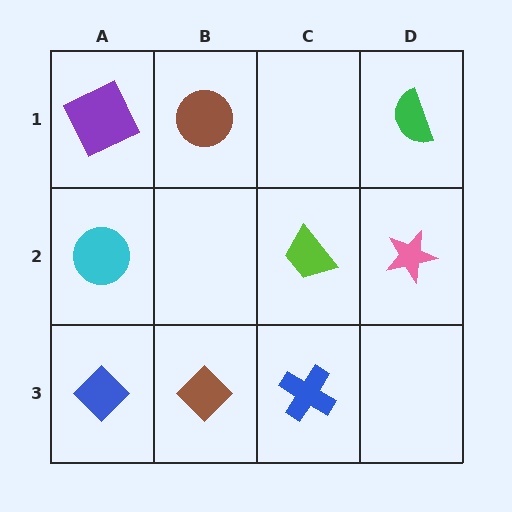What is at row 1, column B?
A brown circle.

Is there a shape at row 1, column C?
No, that cell is empty.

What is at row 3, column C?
A blue cross.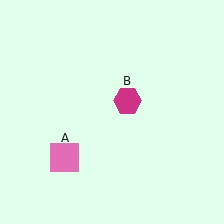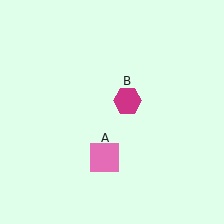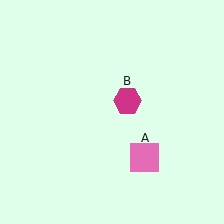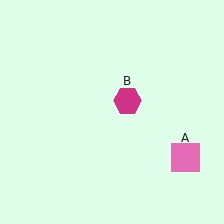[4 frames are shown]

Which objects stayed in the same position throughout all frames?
Magenta hexagon (object B) remained stationary.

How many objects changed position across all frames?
1 object changed position: pink square (object A).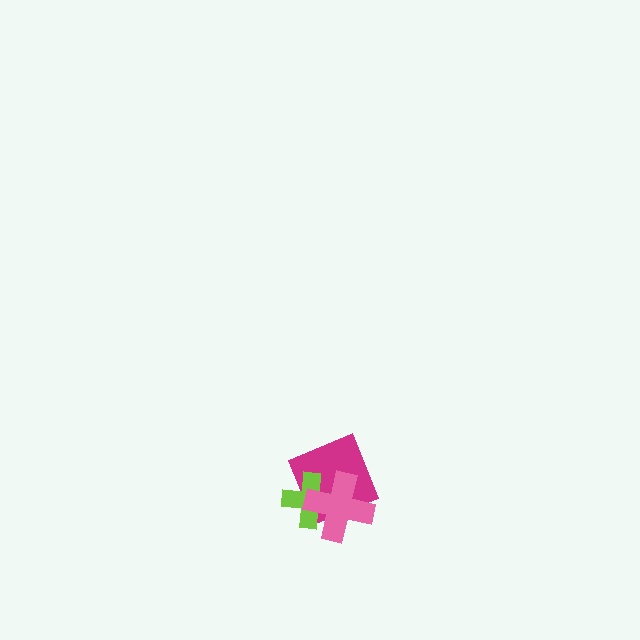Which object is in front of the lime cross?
The pink cross is in front of the lime cross.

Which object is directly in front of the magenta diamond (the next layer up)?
The lime cross is directly in front of the magenta diamond.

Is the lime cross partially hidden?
Yes, it is partially covered by another shape.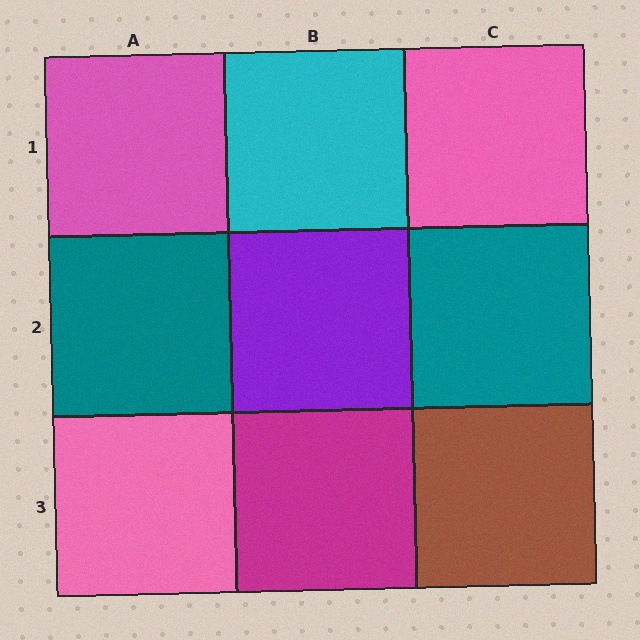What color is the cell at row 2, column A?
Teal.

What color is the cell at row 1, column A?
Pink.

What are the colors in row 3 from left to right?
Pink, magenta, brown.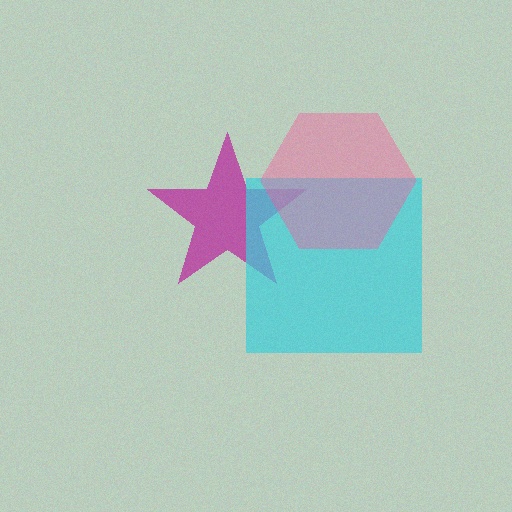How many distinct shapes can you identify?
There are 3 distinct shapes: a magenta star, a cyan square, a pink hexagon.